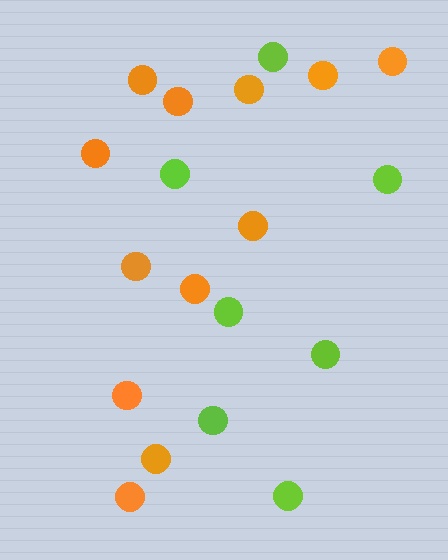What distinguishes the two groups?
There are 2 groups: one group of orange circles (12) and one group of lime circles (7).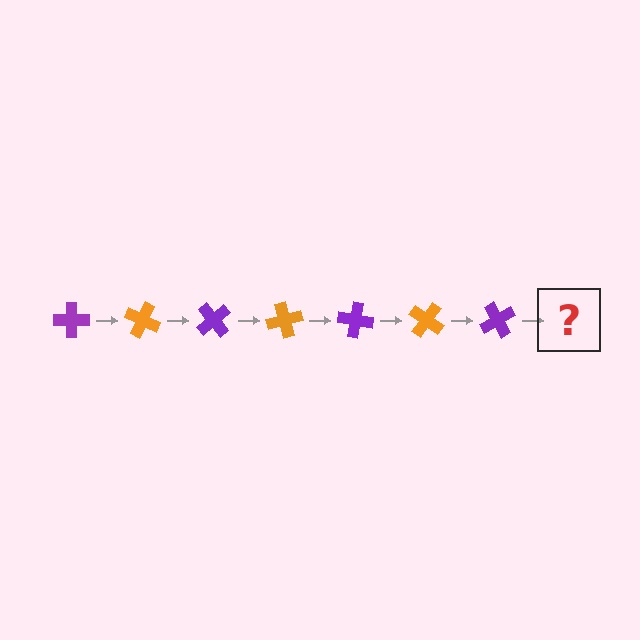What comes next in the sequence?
The next element should be an orange cross, rotated 175 degrees from the start.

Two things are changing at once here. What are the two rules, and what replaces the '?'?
The two rules are that it rotates 25 degrees each step and the color cycles through purple and orange. The '?' should be an orange cross, rotated 175 degrees from the start.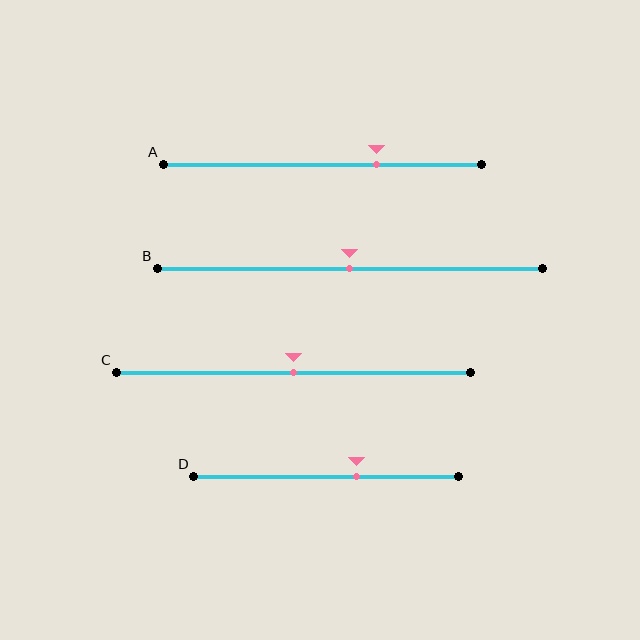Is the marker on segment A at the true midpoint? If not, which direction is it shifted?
No, the marker on segment A is shifted to the right by about 17% of the segment length.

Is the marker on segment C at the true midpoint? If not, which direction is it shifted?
Yes, the marker on segment C is at the true midpoint.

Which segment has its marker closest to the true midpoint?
Segment B has its marker closest to the true midpoint.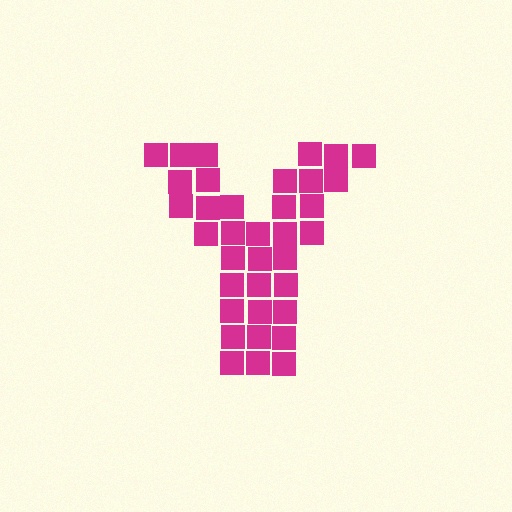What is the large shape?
The large shape is the letter Y.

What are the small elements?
The small elements are squares.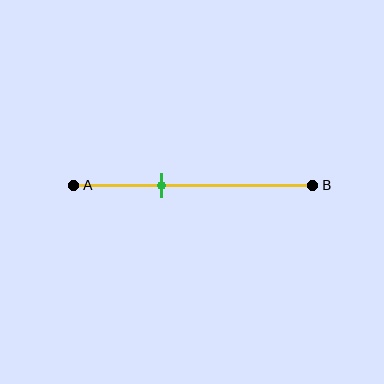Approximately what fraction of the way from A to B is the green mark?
The green mark is approximately 35% of the way from A to B.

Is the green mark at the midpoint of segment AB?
No, the mark is at about 35% from A, not at the 50% midpoint.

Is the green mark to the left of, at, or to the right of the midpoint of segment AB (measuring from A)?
The green mark is to the left of the midpoint of segment AB.